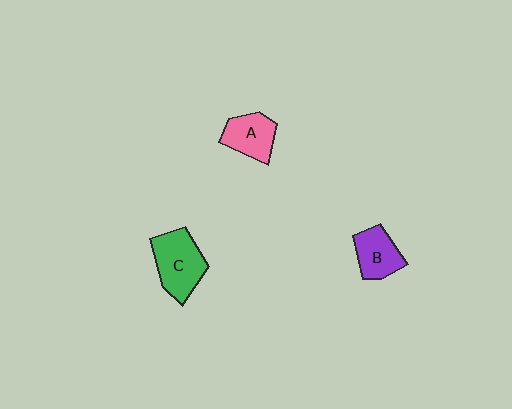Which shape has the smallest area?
Shape B (purple).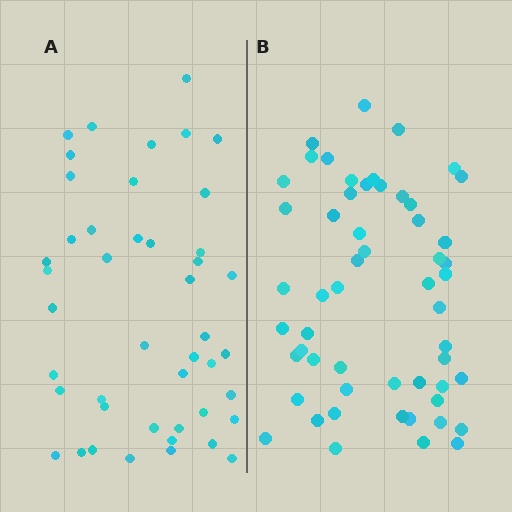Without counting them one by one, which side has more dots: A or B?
Region B (the right region) has more dots.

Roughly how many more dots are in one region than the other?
Region B has roughly 10 or so more dots than region A.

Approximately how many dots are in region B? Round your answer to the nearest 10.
About 60 dots. (The exact count is 55, which rounds to 60.)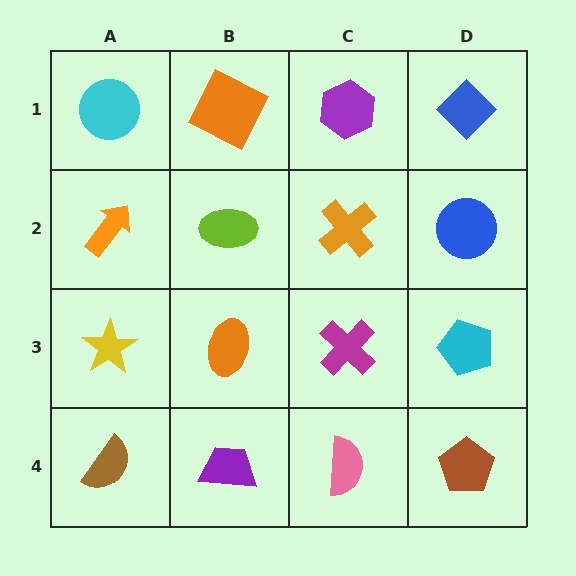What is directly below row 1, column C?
An orange cross.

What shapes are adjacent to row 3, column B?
A lime ellipse (row 2, column B), a purple trapezoid (row 4, column B), a yellow star (row 3, column A), a magenta cross (row 3, column C).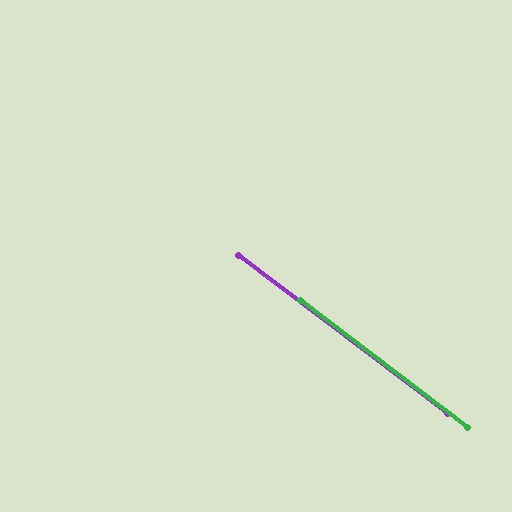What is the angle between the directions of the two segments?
Approximately 0 degrees.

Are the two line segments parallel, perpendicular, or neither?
Parallel — their directions differ by only 0.1°.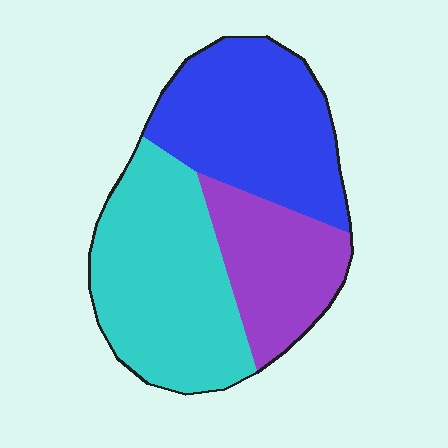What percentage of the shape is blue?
Blue covers 36% of the shape.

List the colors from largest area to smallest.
From largest to smallest: cyan, blue, purple.